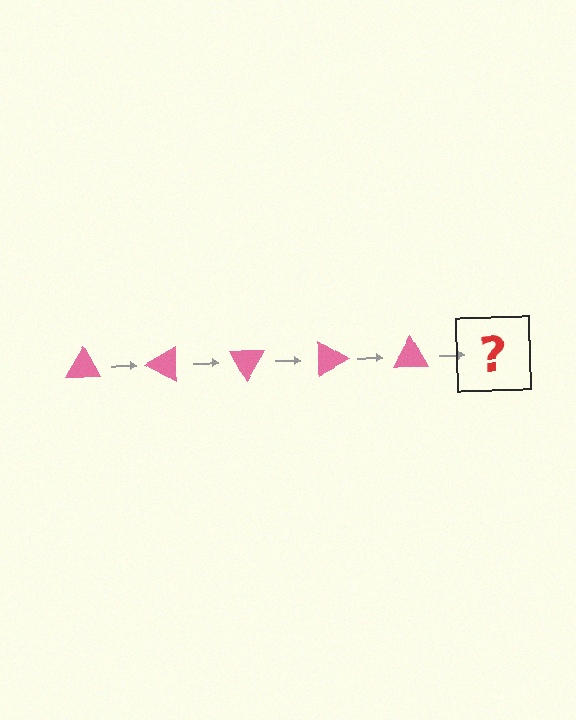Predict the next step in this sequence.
The next step is a pink triangle rotated 150 degrees.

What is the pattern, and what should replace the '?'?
The pattern is that the triangle rotates 30 degrees each step. The '?' should be a pink triangle rotated 150 degrees.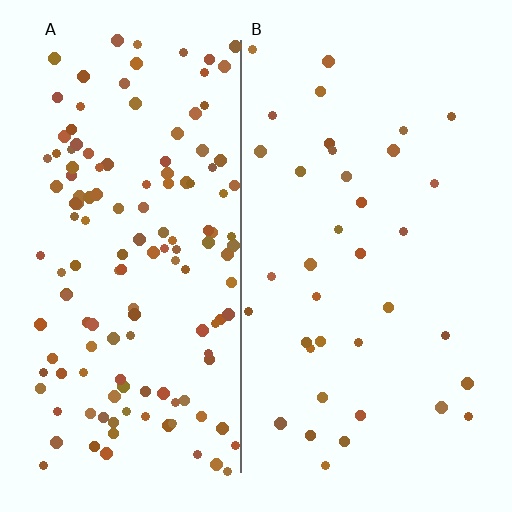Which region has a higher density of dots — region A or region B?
A (the left).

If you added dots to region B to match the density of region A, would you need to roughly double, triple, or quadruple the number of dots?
Approximately quadruple.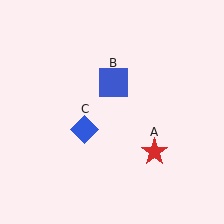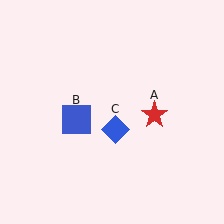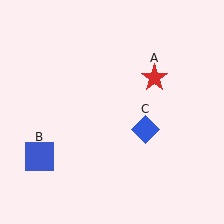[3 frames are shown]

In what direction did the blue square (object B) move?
The blue square (object B) moved down and to the left.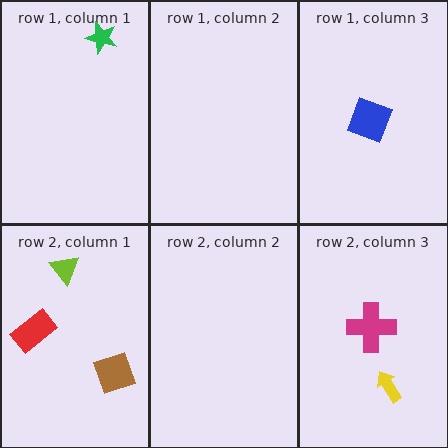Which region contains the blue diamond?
The row 1, column 3 region.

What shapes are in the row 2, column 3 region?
The yellow arrow, the magenta cross.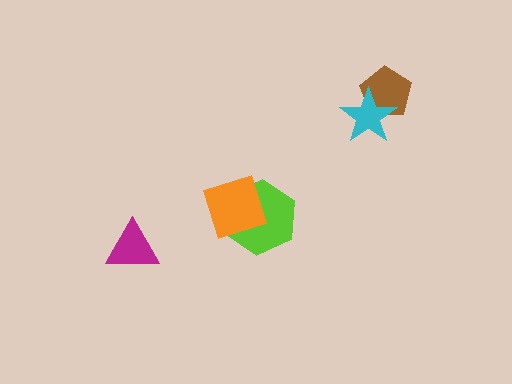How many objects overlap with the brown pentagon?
1 object overlaps with the brown pentagon.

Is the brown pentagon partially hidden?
Yes, it is partially covered by another shape.